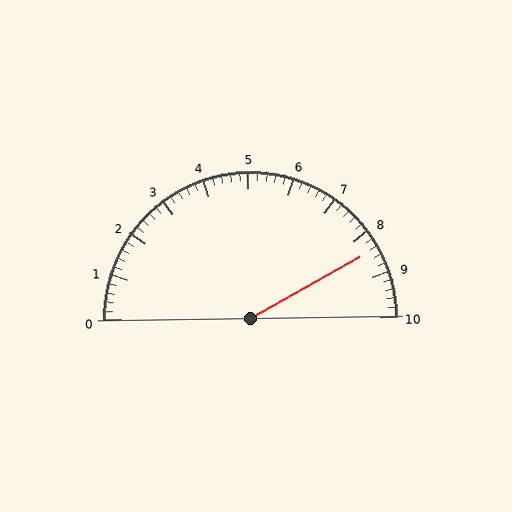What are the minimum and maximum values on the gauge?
The gauge ranges from 0 to 10.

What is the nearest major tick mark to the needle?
The nearest major tick mark is 8.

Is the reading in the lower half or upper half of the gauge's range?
The reading is in the upper half of the range (0 to 10).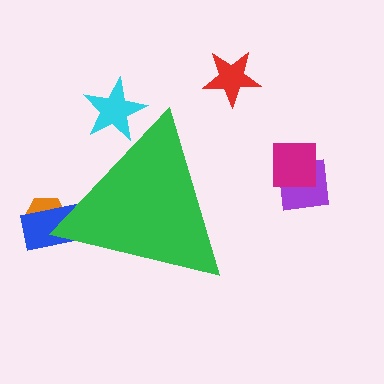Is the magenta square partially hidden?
No, the magenta square is fully visible.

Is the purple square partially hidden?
No, the purple square is fully visible.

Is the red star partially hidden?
No, the red star is fully visible.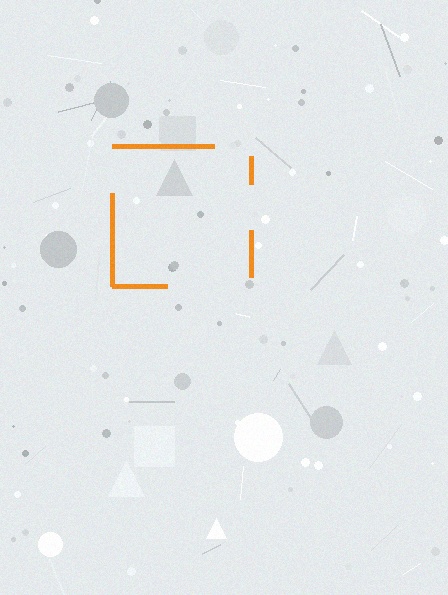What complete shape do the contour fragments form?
The contour fragments form a square.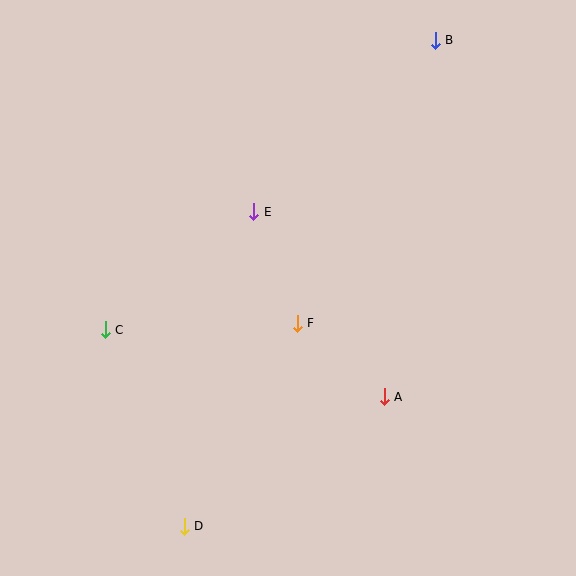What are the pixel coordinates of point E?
Point E is at (254, 212).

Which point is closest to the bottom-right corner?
Point A is closest to the bottom-right corner.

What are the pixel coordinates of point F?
Point F is at (297, 323).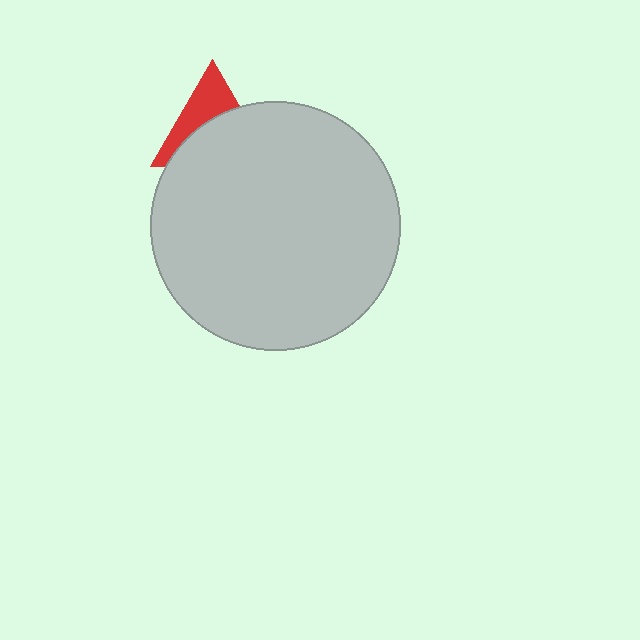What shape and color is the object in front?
The object in front is a light gray circle.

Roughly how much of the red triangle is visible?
A small part of it is visible (roughly 41%).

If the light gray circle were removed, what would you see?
You would see the complete red triangle.